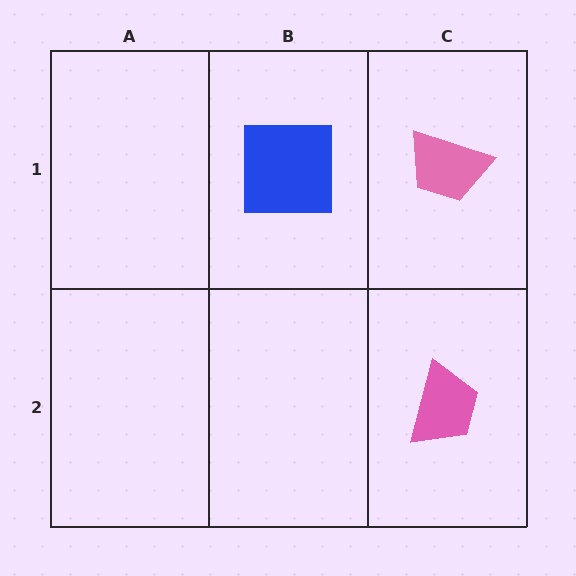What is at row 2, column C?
A pink trapezoid.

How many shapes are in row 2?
1 shape.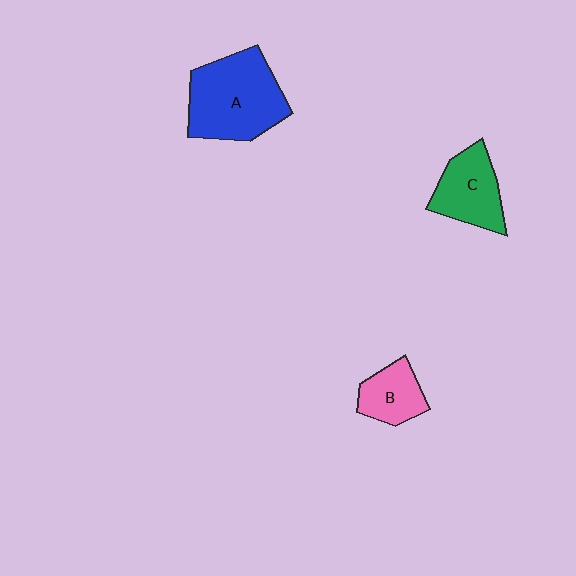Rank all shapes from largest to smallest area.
From largest to smallest: A (blue), C (green), B (pink).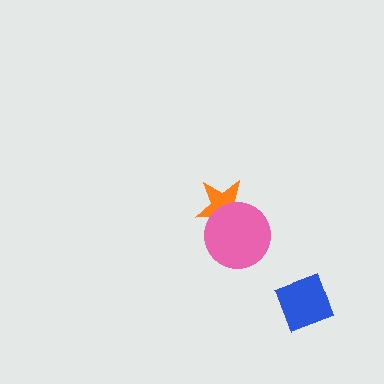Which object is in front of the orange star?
The pink circle is in front of the orange star.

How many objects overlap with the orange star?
1 object overlaps with the orange star.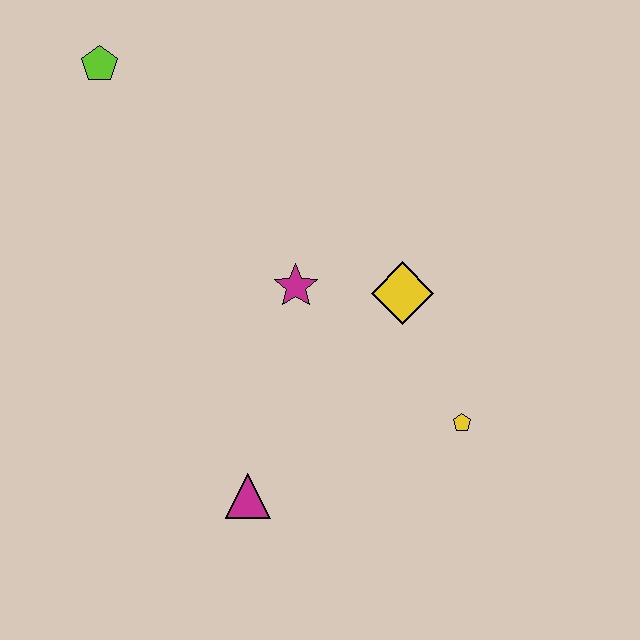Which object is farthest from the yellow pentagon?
The lime pentagon is farthest from the yellow pentagon.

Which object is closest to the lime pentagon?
The magenta star is closest to the lime pentagon.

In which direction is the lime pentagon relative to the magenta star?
The lime pentagon is above the magenta star.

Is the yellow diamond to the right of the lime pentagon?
Yes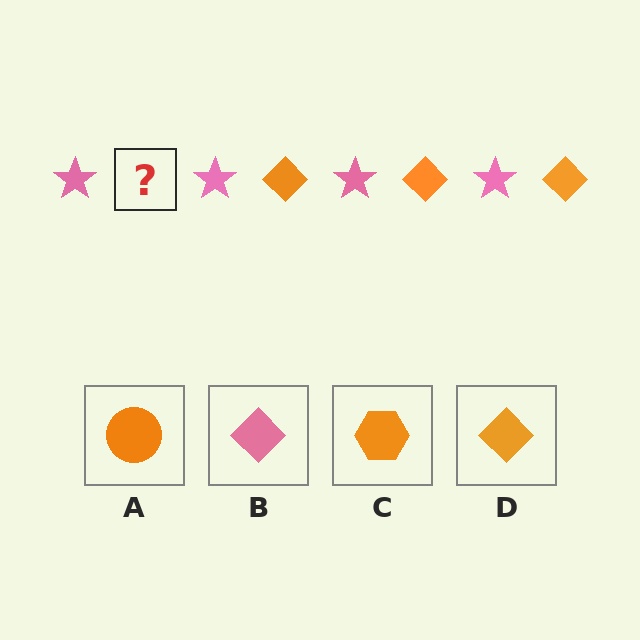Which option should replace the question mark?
Option D.